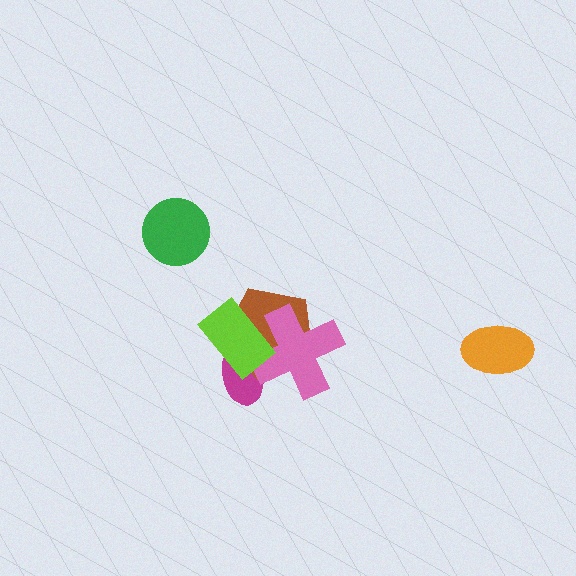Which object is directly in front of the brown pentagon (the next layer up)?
The pink cross is directly in front of the brown pentagon.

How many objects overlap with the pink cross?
3 objects overlap with the pink cross.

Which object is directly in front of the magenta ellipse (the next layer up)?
The brown pentagon is directly in front of the magenta ellipse.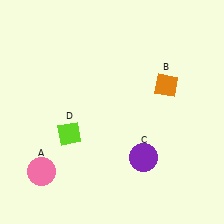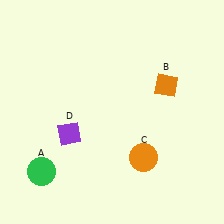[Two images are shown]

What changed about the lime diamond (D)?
In Image 1, D is lime. In Image 2, it changed to purple.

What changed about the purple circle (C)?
In Image 1, C is purple. In Image 2, it changed to orange.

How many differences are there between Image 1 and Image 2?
There are 3 differences between the two images.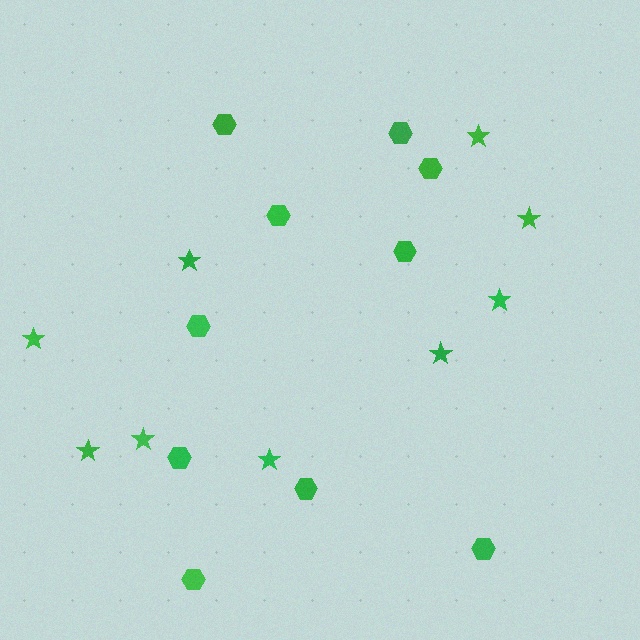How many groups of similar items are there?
There are 2 groups: one group of stars (9) and one group of hexagons (10).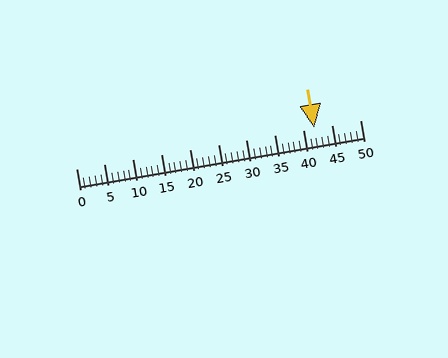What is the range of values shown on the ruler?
The ruler shows values from 0 to 50.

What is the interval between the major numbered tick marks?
The major tick marks are spaced 5 units apart.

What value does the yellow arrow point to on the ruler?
The yellow arrow points to approximately 42.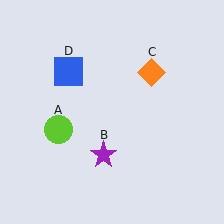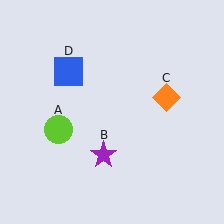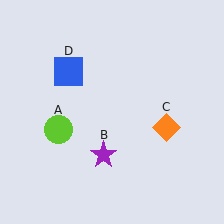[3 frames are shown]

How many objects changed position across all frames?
1 object changed position: orange diamond (object C).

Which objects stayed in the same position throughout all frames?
Lime circle (object A) and purple star (object B) and blue square (object D) remained stationary.